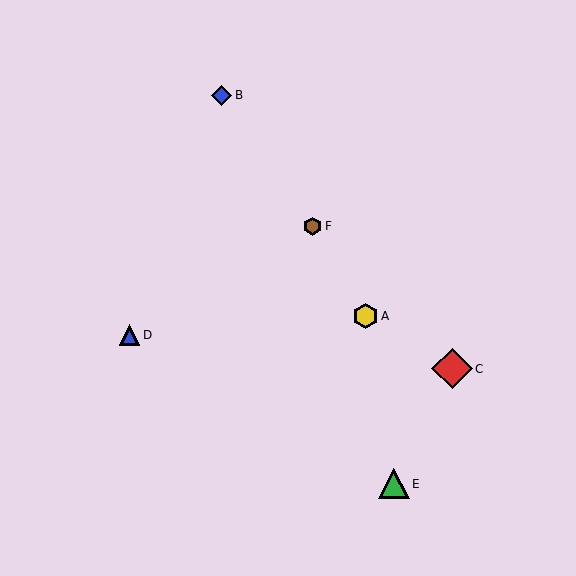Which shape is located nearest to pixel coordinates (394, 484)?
The green triangle (labeled E) at (394, 484) is nearest to that location.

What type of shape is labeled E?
Shape E is a green triangle.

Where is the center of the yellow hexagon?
The center of the yellow hexagon is at (365, 316).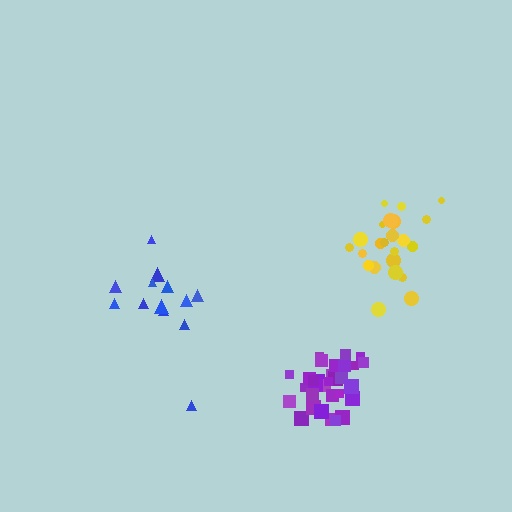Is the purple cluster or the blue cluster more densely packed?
Purple.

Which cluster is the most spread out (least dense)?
Blue.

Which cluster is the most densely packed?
Purple.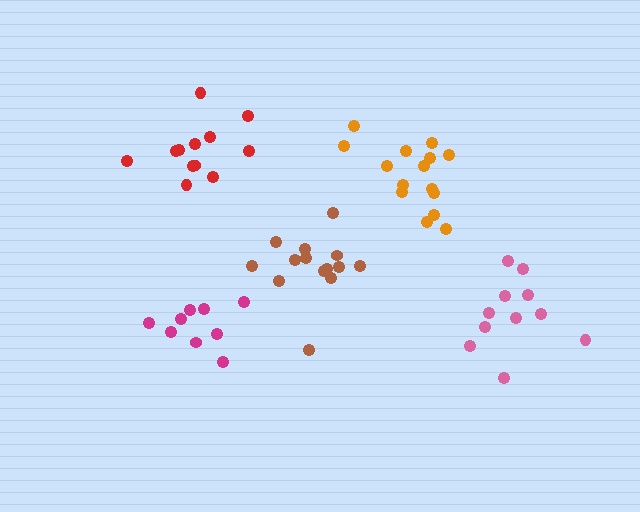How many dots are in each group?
Group 1: 9 dots, Group 2: 12 dots, Group 3: 11 dots, Group 4: 14 dots, Group 5: 15 dots (61 total).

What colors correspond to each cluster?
The clusters are colored: magenta, red, pink, brown, orange.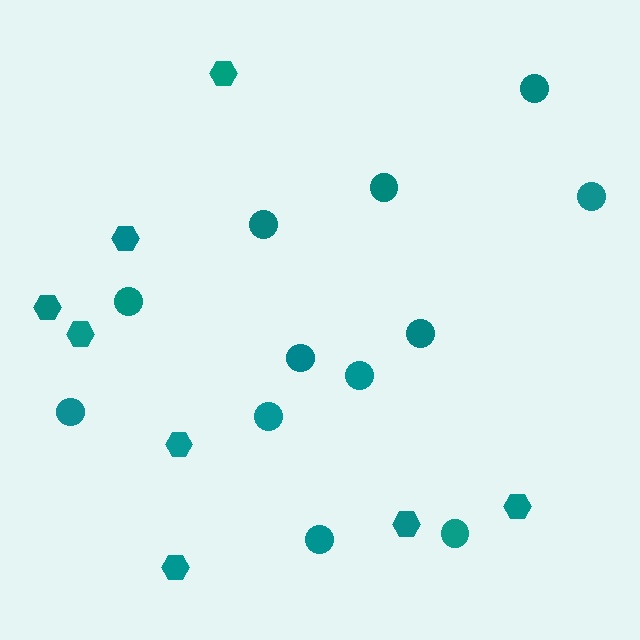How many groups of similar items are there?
There are 2 groups: one group of circles (12) and one group of hexagons (8).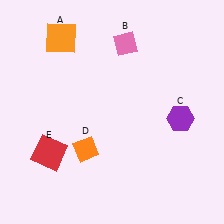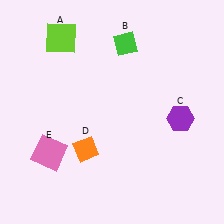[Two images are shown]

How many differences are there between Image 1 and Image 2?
There are 3 differences between the two images.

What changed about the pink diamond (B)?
In Image 1, B is pink. In Image 2, it changed to green.